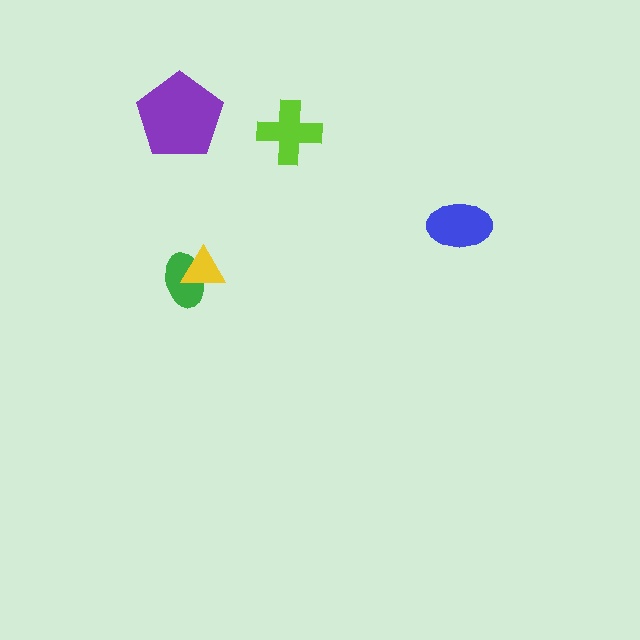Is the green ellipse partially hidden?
Yes, it is partially covered by another shape.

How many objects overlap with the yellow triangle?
1 object overlaps with the yellow triangle.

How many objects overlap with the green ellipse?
1 object overlaps with the green ellipse.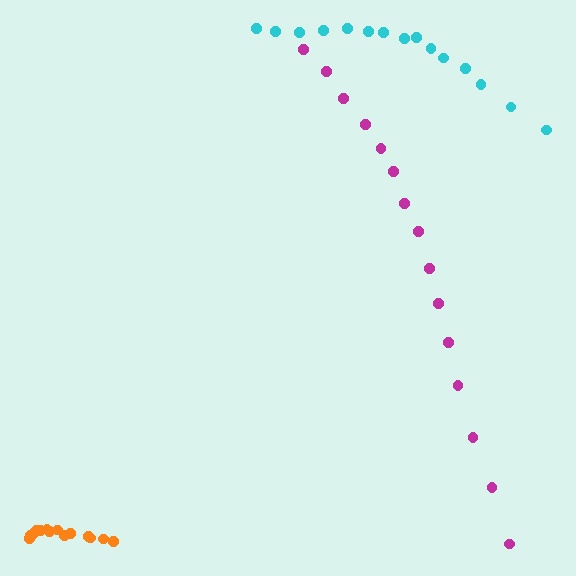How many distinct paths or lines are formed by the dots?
There are 3 distinct paths.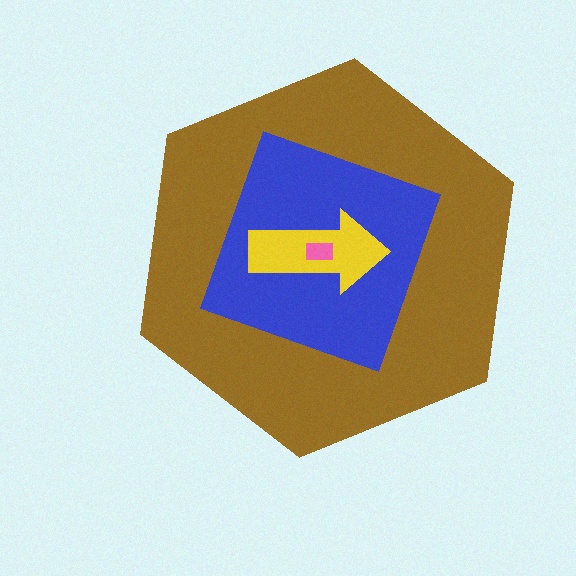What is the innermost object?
The pink rectangle.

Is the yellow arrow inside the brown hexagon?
Yes.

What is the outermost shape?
The brown hexagon.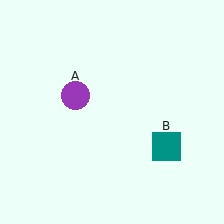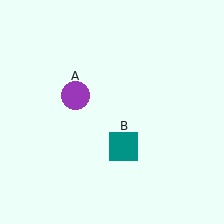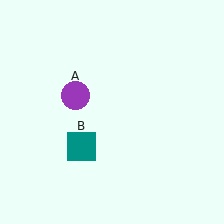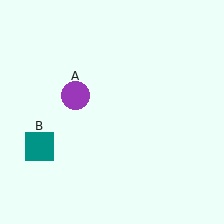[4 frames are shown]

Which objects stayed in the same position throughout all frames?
Purple circle (object A) remained stationary.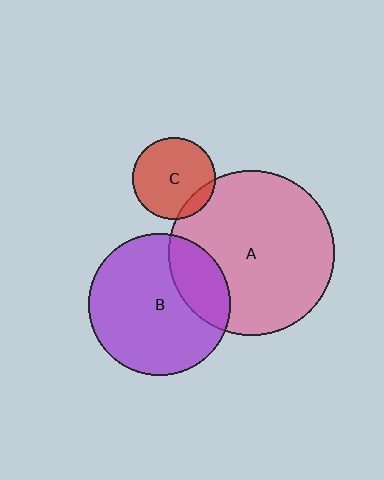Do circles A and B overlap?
Yes.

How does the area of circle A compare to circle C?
Approximately 4.0 times.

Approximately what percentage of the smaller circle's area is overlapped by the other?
Approximately 25%.